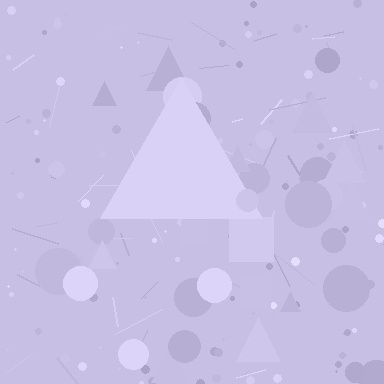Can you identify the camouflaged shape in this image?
The camouflaged shape is a triangle.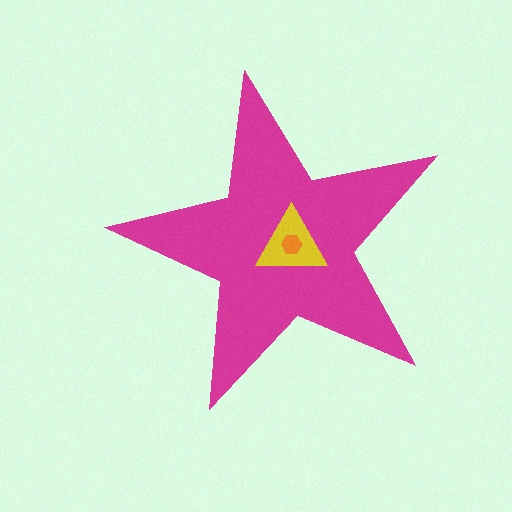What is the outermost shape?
The magenta star.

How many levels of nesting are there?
3.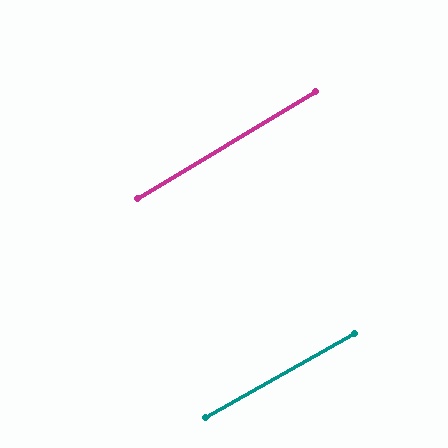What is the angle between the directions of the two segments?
Approximately 2 degrees.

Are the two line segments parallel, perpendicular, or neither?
Parallel — their directions differ by only 1.8°.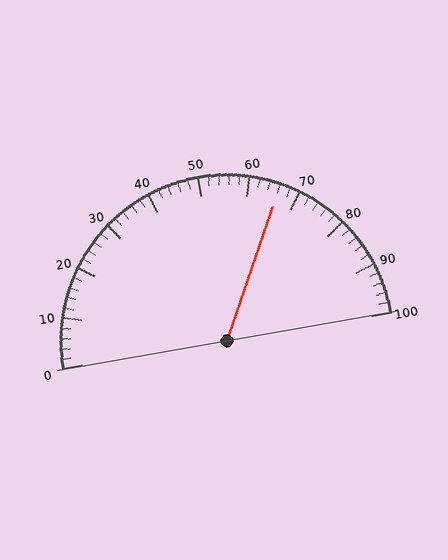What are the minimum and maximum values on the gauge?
The gauge ranges from 0 to 100.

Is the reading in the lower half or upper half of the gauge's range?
The reading is in the upper half of the range (0 to 100).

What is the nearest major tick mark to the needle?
The nearest major tick mark is 70.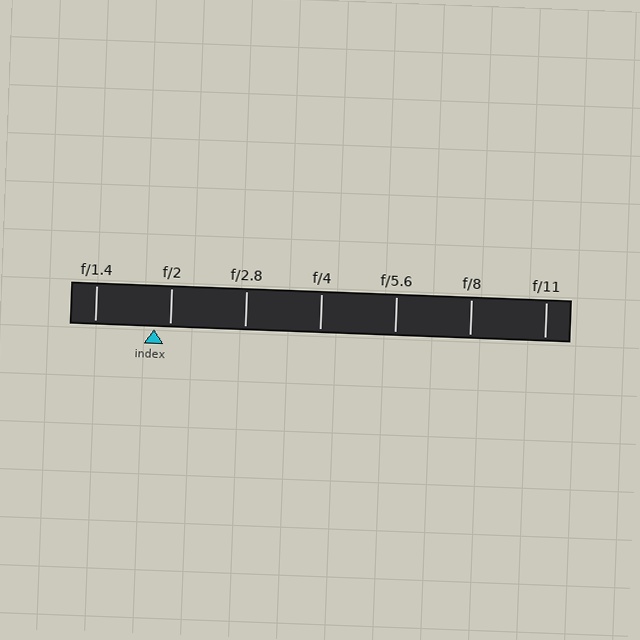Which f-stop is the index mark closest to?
The index mark is closest to f/2.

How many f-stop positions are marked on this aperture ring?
There are 7 f-stop positions marked.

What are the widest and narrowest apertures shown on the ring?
The widest aperture shown is f/1.4 and the narrowest is f/11.